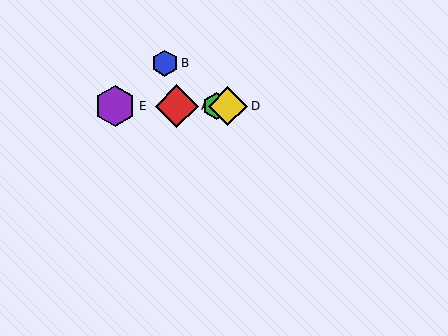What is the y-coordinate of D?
Object D is at y≈106.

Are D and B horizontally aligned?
No, D is at y≈106 and B is at y≈63.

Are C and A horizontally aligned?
Yes, both are at y≈106.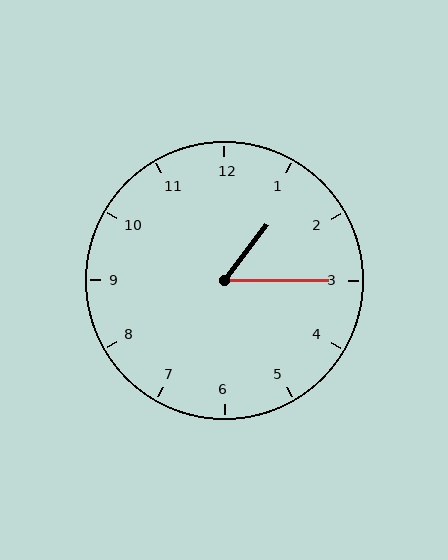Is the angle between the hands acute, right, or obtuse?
It is acute.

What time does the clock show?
1:15.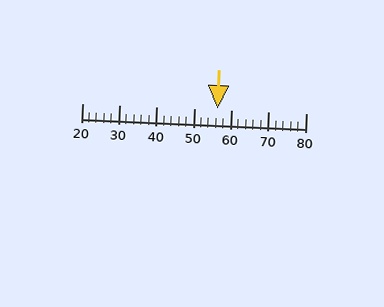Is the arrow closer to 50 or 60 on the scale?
The arrow is closer to 60.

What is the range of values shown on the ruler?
The ruler shows values from 20 to 80.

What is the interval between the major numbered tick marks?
The major tick marks are spaced 10 units apart.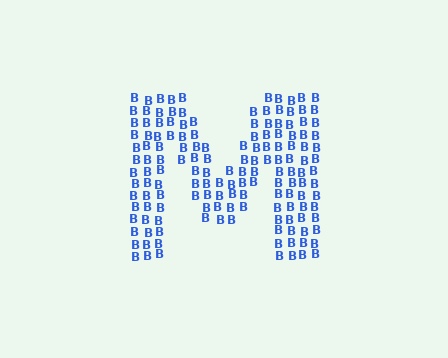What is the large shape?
The large shape is the letter M.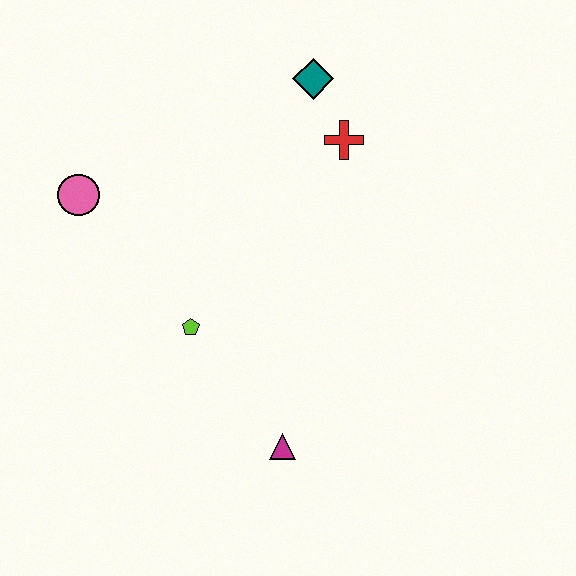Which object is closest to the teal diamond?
The red cross is closest to the teal diamond.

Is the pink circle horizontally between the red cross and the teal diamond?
No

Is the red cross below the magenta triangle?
No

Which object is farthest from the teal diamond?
The magenta triangle is farthest from the teal diamond.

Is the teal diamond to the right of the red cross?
No